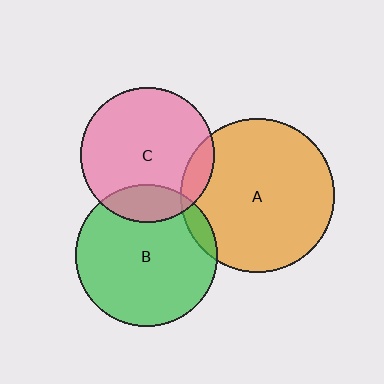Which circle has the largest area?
Circle A (orange).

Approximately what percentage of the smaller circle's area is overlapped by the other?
Approximately 15%.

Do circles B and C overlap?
Yes.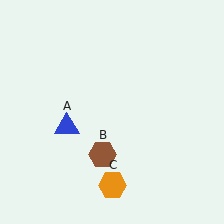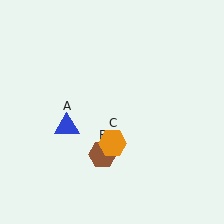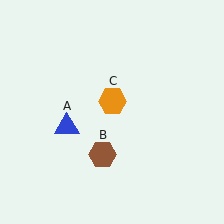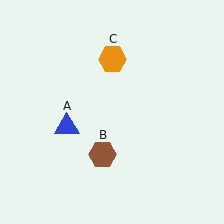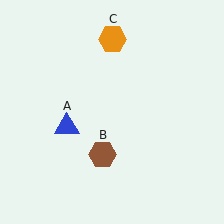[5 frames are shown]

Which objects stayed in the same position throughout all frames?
Blue triangle (object A) and brown hexagon (object B) remained stationary.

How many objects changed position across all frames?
1 object changed position: orange hexagon (object C).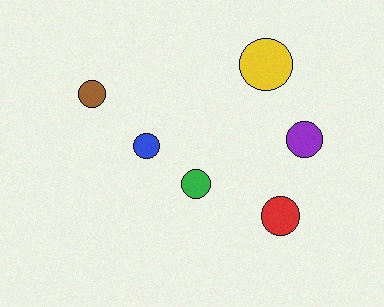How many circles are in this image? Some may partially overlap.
There are 6 circles.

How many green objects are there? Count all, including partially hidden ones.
There is 1 green object.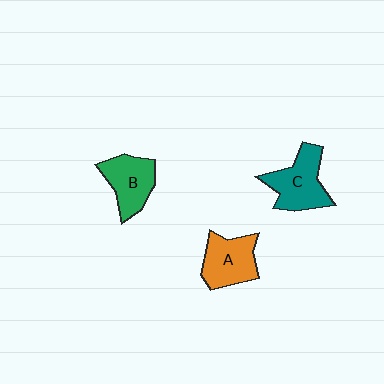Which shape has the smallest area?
Shape B (green).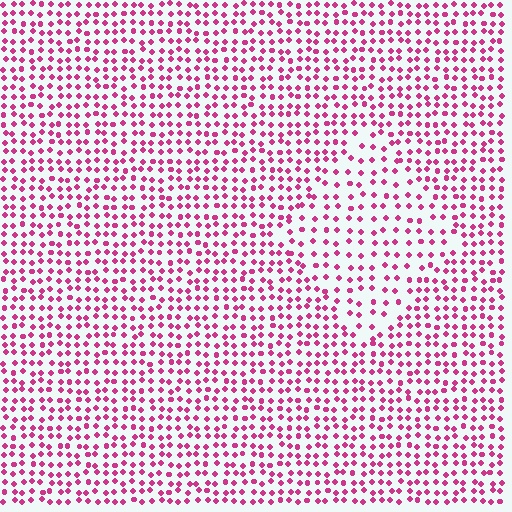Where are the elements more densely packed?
The elements are more densely packed outside the diamond boundary.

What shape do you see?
I see a diamond.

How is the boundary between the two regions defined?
The boundary is defined by a change in element density (approximately 1.7x ratio). All elements are the same color, size, and shape.